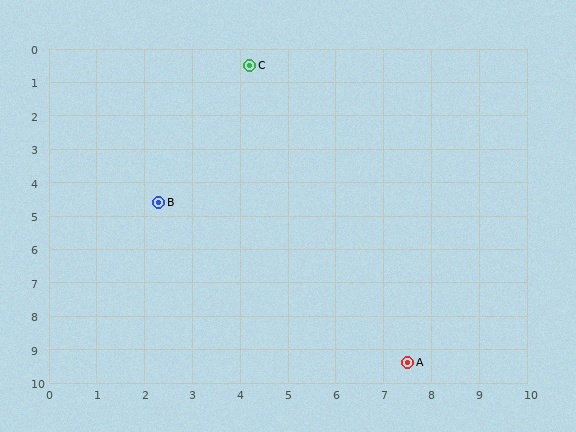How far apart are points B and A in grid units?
Points B and A are about 7.1 grid units apart.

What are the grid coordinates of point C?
Point C is at approximately (4.2, 0.5).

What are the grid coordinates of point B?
Point B is at approximately (2.3, 4.6).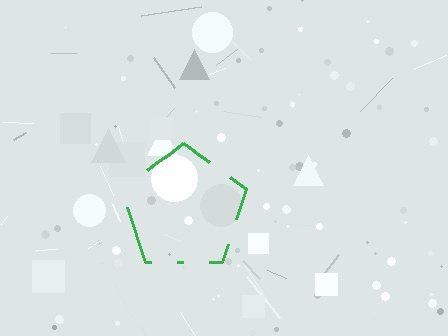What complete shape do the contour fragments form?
The contour fragments form a pentagon.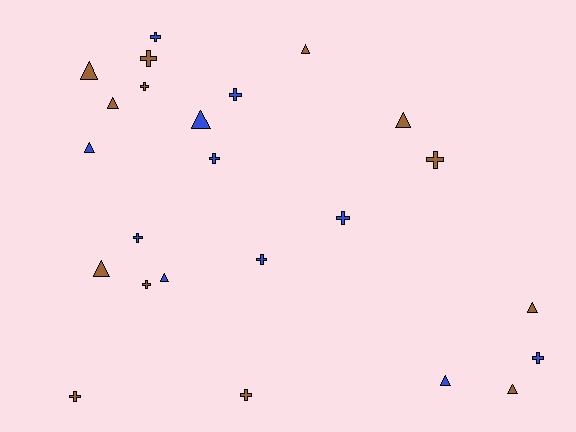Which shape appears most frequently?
Cross, with 13 objects.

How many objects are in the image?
There are 24 objects.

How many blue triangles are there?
There are 4 blue triangles.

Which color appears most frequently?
Brown, with 13 objects.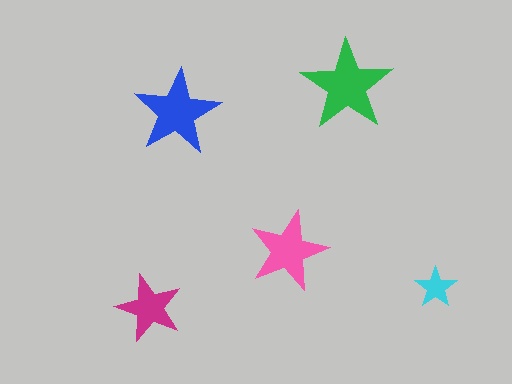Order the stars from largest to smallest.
the green one, the blue one, the pink one, the magenta one, the cyan one.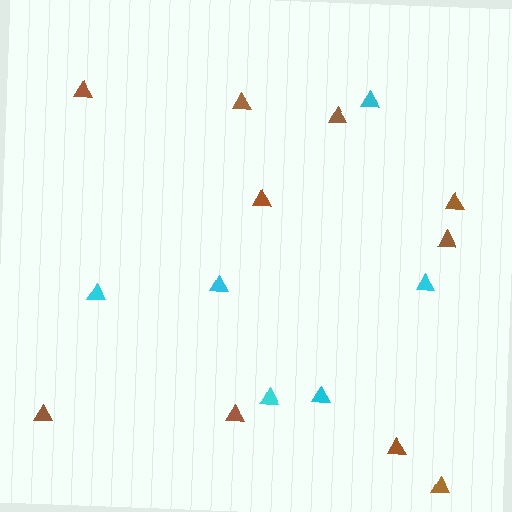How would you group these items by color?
There are 2 groups: one group of cyan triangles (6) and one group of brown triangles (10).